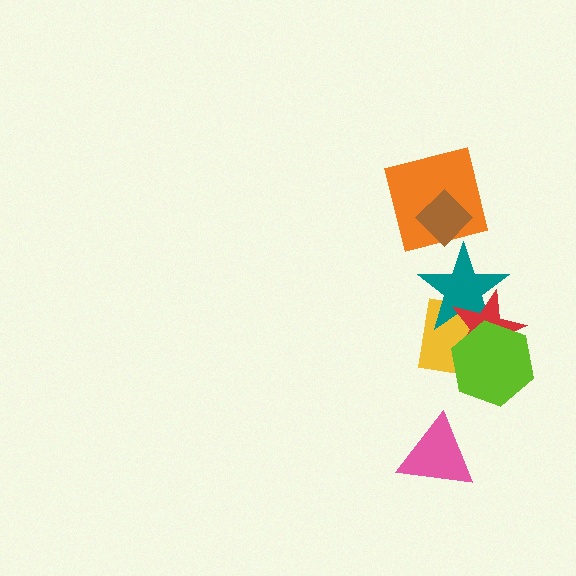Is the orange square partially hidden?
Yes, it is partially covered by another shape.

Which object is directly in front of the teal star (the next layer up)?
The red star is directly in front of the teal star.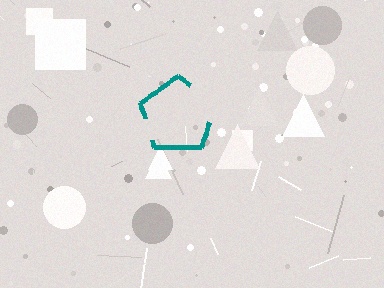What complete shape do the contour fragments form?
The contour fragments form a pentagon.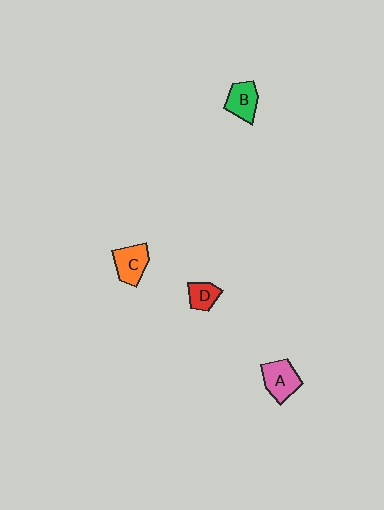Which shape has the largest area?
Shape A (pink).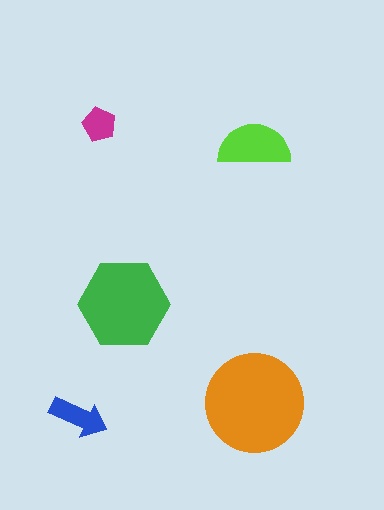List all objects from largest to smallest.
The orange circle, the green hexagon, the lime semicircle, the blue arrow, the magenta pentagon.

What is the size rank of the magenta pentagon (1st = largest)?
5th.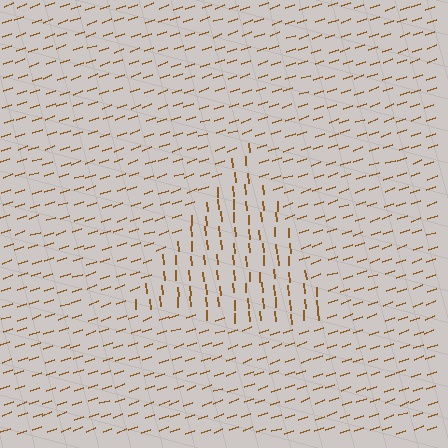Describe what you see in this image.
The image is filled with small brown line segments. A triangle region in the image has lines oriented differently from the surrounding lines, creating a visible texture boundary.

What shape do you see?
I see a triangle.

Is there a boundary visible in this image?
Yes, there is a texture boundary formed by a change in line orientation.